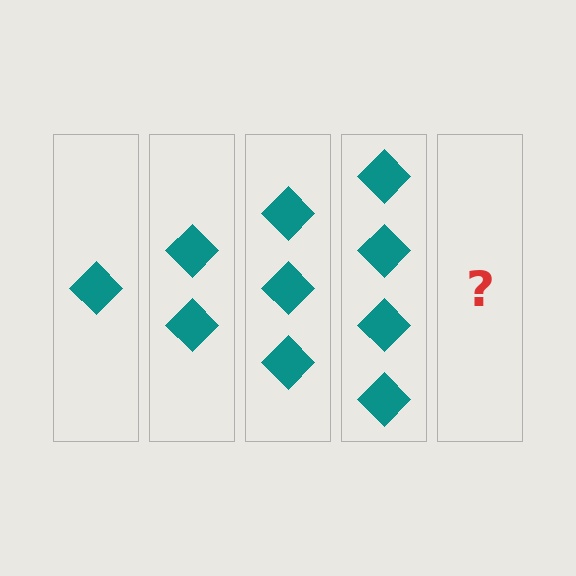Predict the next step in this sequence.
The next step is 5 diamonds.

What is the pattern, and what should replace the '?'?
The pattern is that each step adds one more diamond. The '?' should be 5 diamonds.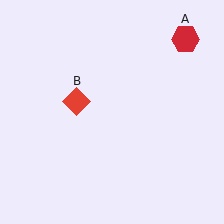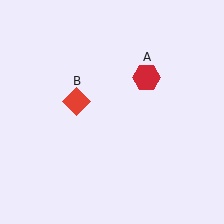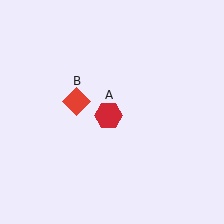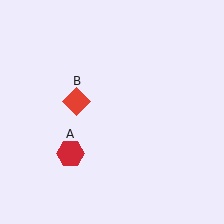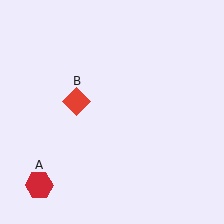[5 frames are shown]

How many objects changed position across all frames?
1 object changed position: red hexagon (object A).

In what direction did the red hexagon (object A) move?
The red hexagon (object A) moved down and to the left.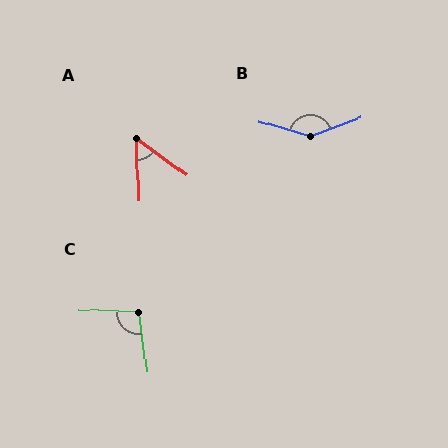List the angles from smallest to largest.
A (52°), C (100°), B (142°).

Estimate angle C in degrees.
Approximately 100 degrees.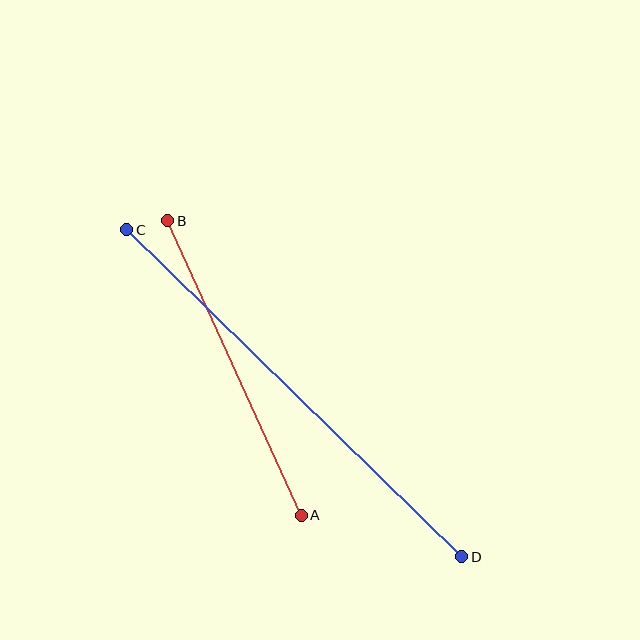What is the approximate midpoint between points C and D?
The midpoint is at approximately (294, 393) pixels.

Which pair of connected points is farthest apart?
Points C and D are farthest apart.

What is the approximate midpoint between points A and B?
The midpoint is at approximately (234, 368) pixels.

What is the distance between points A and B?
The distance is approximately 323 pixels.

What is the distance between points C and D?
The distance is approximately 468 pixels.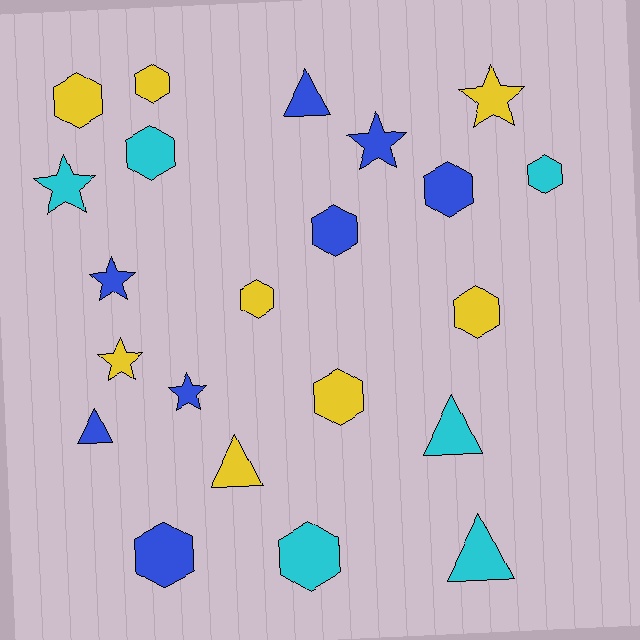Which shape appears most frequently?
Hexagon, with 11 objects.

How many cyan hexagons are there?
There are 3 cyan hexagons.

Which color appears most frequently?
Blue, with 8 objects.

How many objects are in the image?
There are 22 objects.